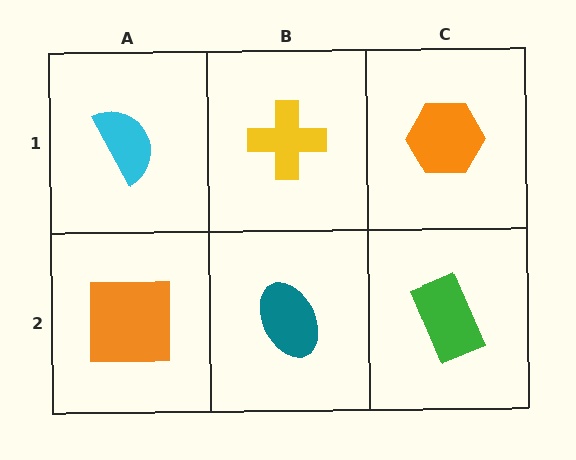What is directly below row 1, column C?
A green rectangle.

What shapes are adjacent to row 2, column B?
A yellow cross (row 1, column B), an orange square (row 2, column A), a green rectangle (row 2, column C).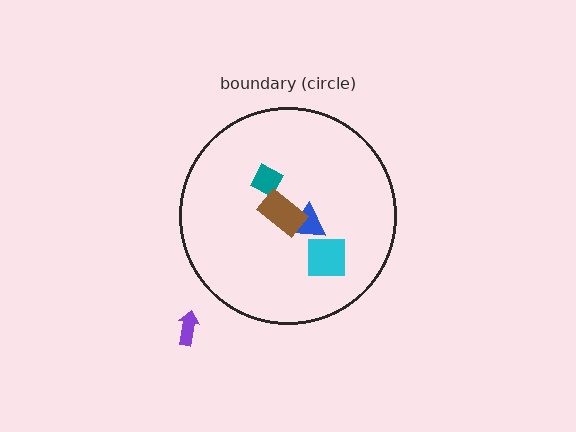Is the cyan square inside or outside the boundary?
Inside.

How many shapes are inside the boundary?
4 inside, 1 outside.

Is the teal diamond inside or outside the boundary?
Inside.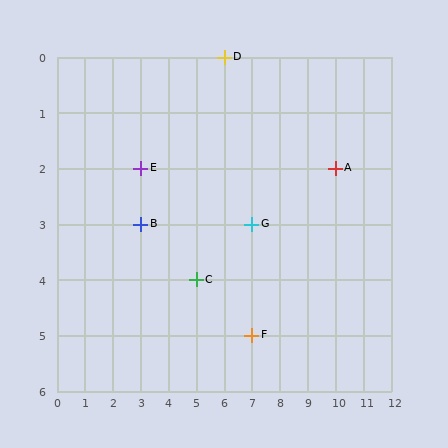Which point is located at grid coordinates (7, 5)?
Point F is at (7, 5).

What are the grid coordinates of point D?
Point D is at grid coordinates (6, 0).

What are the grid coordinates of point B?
Point B is at grid coordinates (3, 3).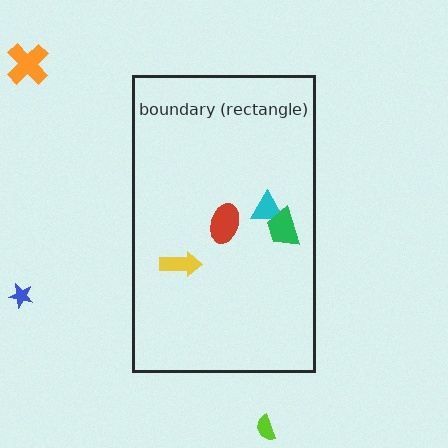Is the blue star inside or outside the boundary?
Outside.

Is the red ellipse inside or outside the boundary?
Inside.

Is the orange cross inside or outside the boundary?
Outside.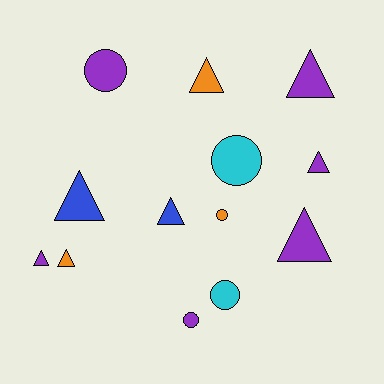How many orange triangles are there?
There are 2 orange triangles.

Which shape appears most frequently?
Triangle, with 8 objects.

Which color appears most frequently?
Purple, with 6 objects.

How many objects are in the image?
There are 13 objects.